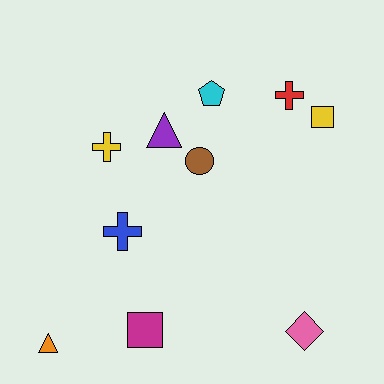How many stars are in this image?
There are no stars.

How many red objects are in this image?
There is 1 red object.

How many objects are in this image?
There are 10 objects.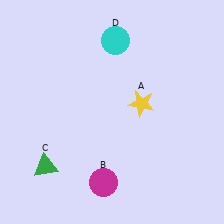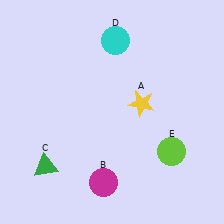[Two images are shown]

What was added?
A lime circle (E) was added in Image 2.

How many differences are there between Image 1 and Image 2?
There is 1 difference between the two images.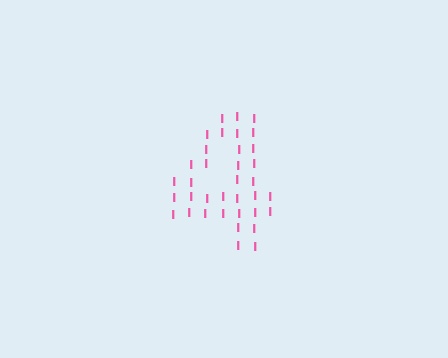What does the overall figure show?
The overall figure shows the digit 4.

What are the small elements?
The small elements are letter I's.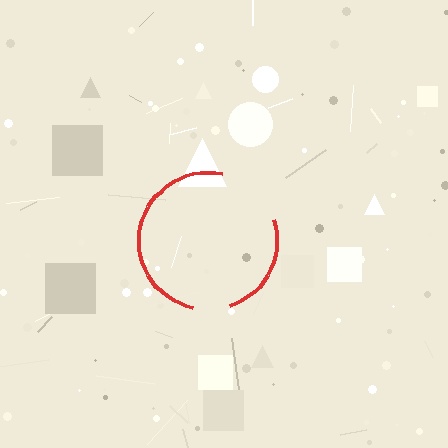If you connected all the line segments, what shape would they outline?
They would outline a circle.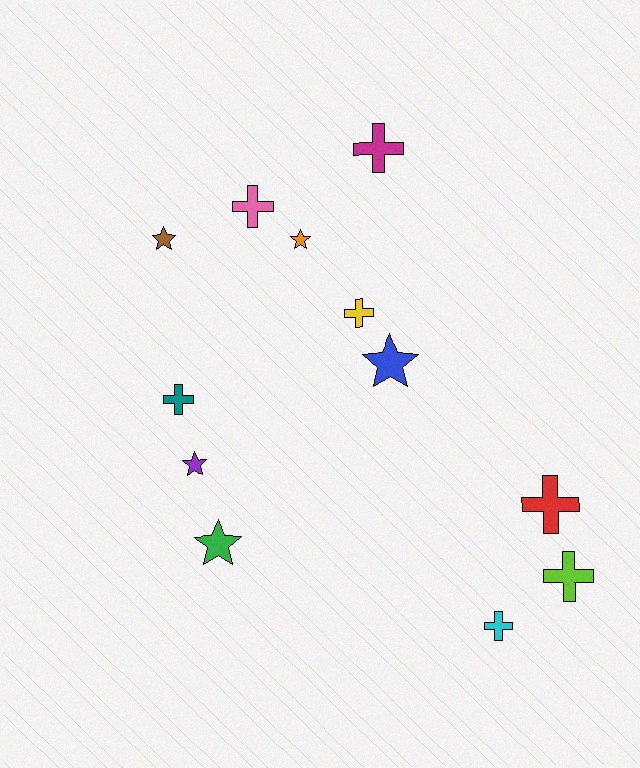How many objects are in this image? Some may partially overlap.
There are 12 objects.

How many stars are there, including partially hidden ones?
There are 5 stars.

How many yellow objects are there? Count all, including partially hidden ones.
There is 1 yellow object.